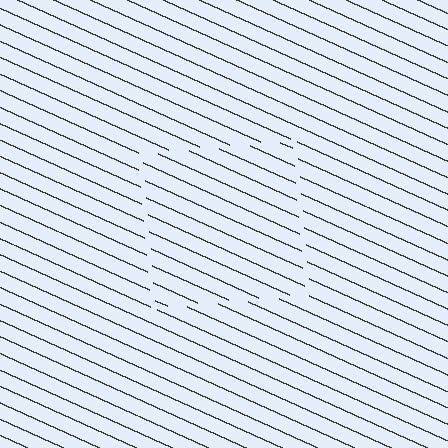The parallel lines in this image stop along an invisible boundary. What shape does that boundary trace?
An illusory square. The interior of the shape contains the same grating, shifted by half a period — the contour is defined by the phase discontinuity where line-ends from the inner and outer gratings abut.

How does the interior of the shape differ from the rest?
The interior of the shape contains the same grating, shifted by half a period — the contour is defined by the phase discontinuity where line-ends from the inner and outer gratings abut.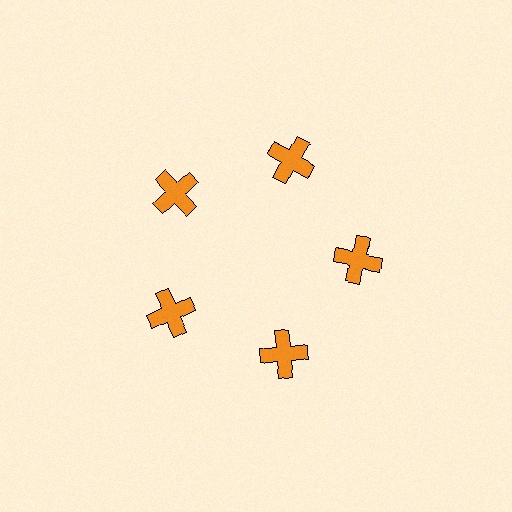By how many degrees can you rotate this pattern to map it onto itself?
The pattern maps onto itself every 72 degrees of rotation.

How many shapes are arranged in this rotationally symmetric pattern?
There are 5 shapes, arranged in 5 groups of 1.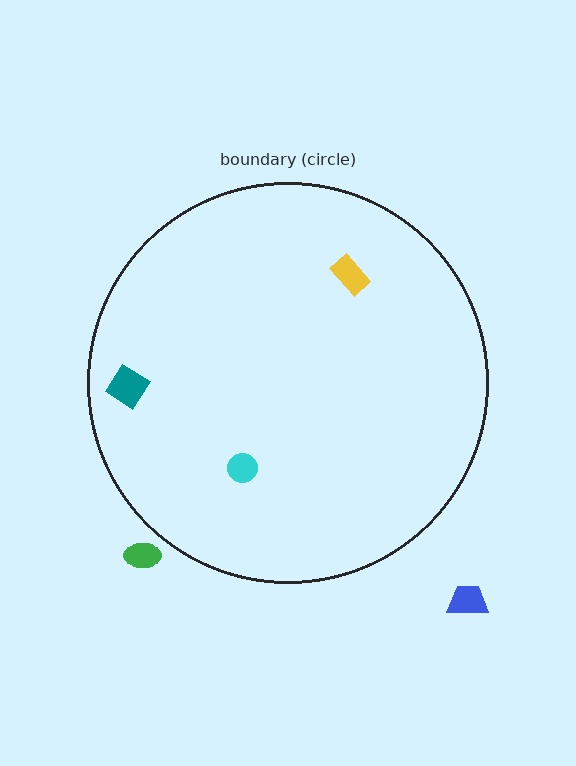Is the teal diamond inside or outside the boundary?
Inside.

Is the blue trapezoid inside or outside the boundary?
Outside.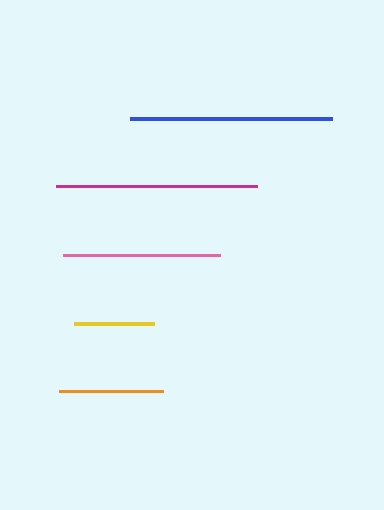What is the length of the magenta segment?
The magenta segment is approximately 201 pixels long.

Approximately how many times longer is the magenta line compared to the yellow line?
The magenta line is approximately 2.5 times the length of the yellow line.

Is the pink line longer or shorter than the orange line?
The pink line is longer than the orange line.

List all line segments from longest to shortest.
From longest to shortest: blue, magenta, pink, orange, yellow.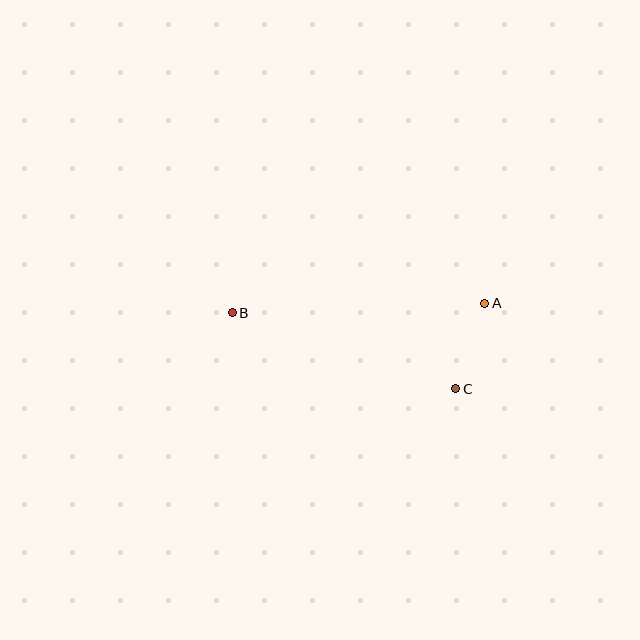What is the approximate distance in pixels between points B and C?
The distance between B and C is approximately 236 pixels.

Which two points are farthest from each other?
Points A and B are farthest from each other.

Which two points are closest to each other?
Points A and C are closest to each other.